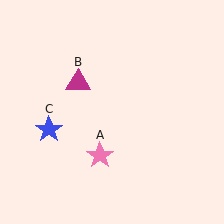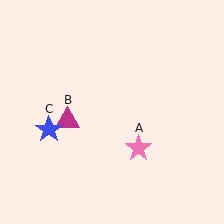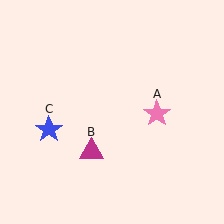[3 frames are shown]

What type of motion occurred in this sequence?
The pink star (object A), magenta triangle (object B) rotated counterclockwise around the center of the scene.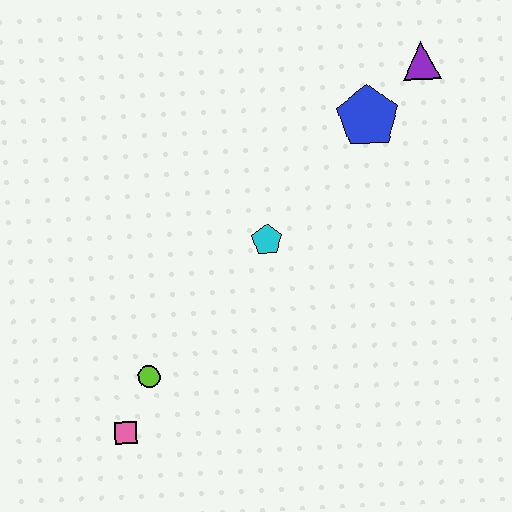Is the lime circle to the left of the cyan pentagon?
Yes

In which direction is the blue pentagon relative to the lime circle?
The blue pentagon is above the lime circle.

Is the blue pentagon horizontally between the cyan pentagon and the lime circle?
No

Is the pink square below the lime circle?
Yes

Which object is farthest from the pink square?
The purple triangle is farthest from the pink square.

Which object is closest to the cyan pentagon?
The blue pentagon is closest to the cyan pentagon.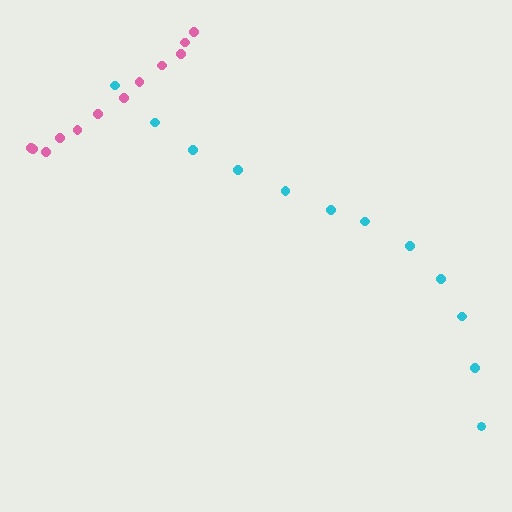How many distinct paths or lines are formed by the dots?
There are 2 distinct paths.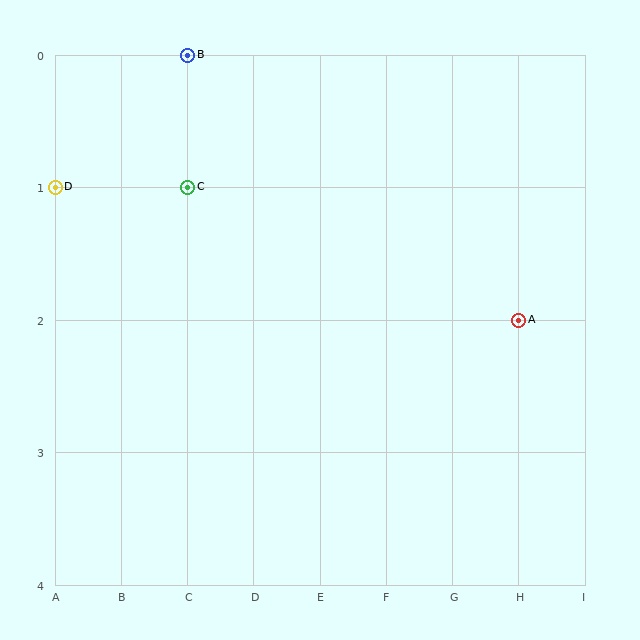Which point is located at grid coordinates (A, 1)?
Point D is at (A, 1).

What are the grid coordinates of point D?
Point D is at grid coordinates (A, 1).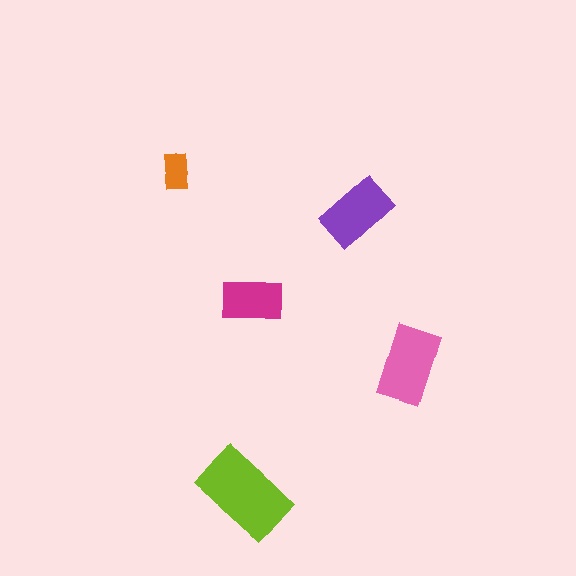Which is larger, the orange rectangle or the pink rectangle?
The pink one.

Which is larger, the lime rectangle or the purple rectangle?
The lime one.